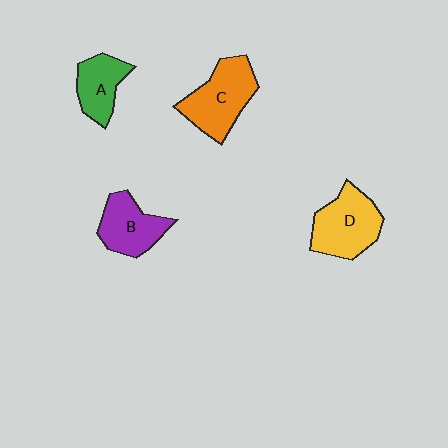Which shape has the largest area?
Shape C (orange).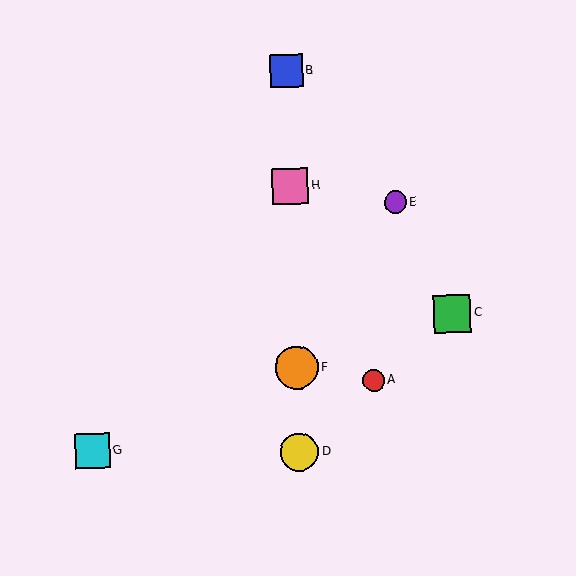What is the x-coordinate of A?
Object A is at x≈374.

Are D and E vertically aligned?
No, D is at x≈299 and E is at x≈395.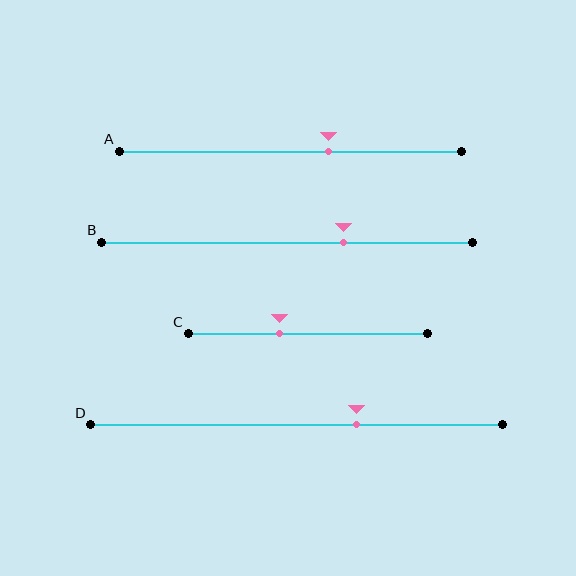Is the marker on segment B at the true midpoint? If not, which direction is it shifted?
No, the marker on segment B is shifted to the right by about 15% of the segment length.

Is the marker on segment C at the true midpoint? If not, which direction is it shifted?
No, the marker on segment C is shifted to the left by about 12% of the segment length.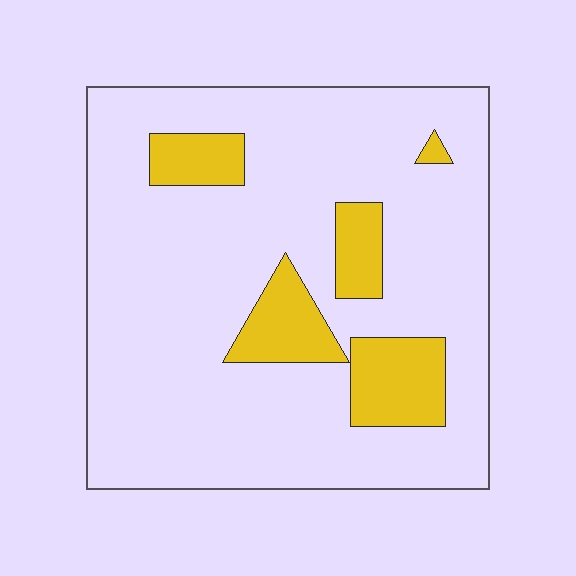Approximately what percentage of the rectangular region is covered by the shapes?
Approximately 15%.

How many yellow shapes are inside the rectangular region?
5.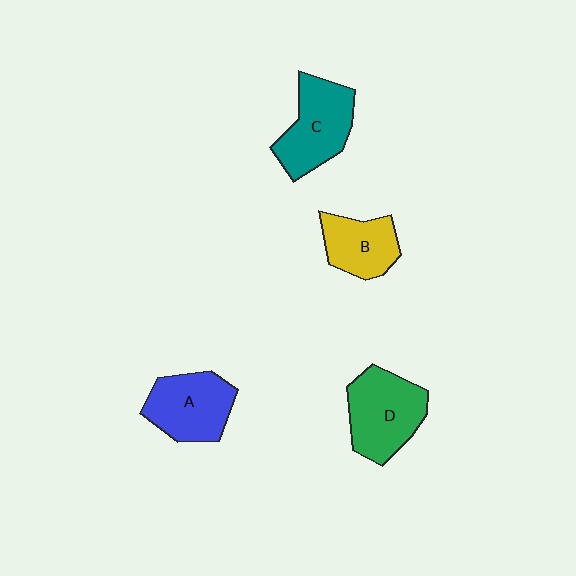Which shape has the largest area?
Shape D (green).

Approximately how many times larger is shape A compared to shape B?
Approximately 1.3 times.